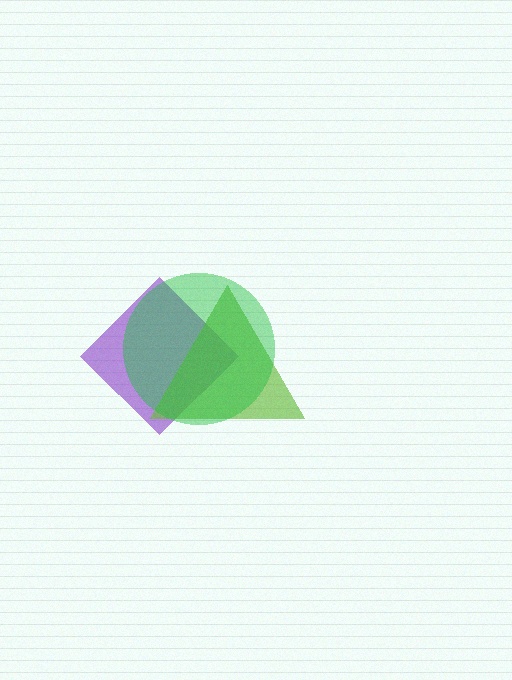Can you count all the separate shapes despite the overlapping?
Yes, there are 3 separate shapes.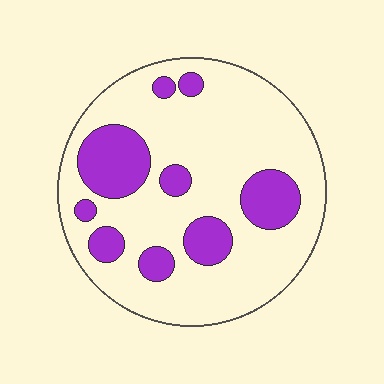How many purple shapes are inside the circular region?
9.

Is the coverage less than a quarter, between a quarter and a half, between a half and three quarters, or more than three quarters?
Less than a quarter.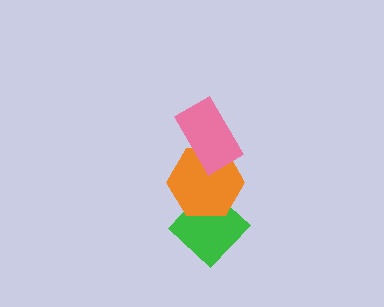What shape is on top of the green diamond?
The orange hexagon is on top of the green diamond.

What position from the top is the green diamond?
The green diamond is 3rd from the top.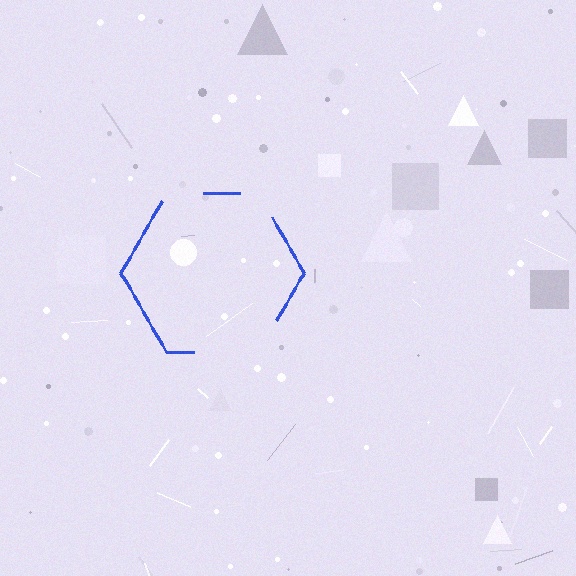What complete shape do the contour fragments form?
The contour fragments form a hexagon.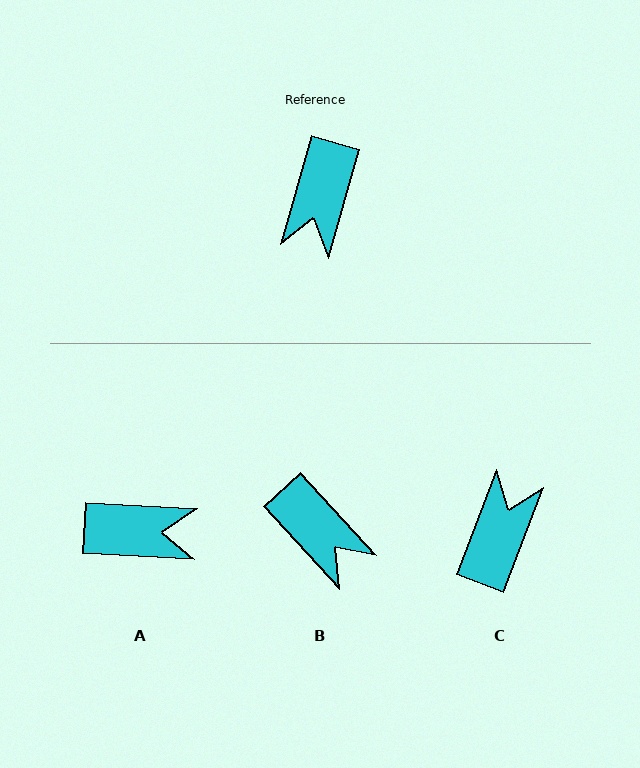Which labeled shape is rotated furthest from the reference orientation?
C, about 175 degrees away.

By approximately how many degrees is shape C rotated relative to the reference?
Approximately 175 degrees counter-clockwise.